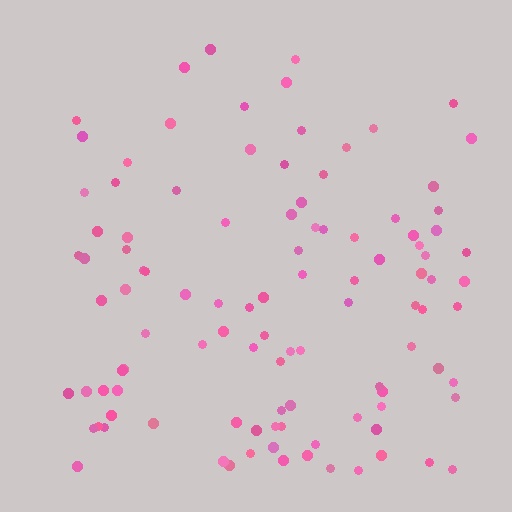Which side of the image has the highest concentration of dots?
The bottom.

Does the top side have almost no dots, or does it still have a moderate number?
Still a moderate number, just noticeably fewer than the bottom.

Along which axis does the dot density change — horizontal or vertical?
Vertical.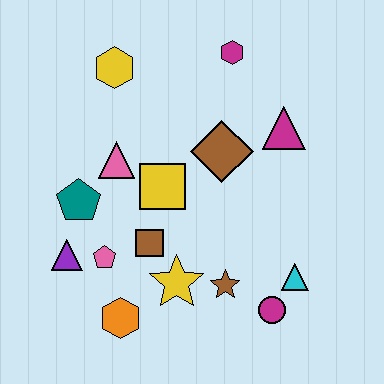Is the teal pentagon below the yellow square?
Yes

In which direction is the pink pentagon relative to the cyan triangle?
The pink pentagon is to the left of the cyan triangle.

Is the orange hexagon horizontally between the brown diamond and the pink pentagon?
Yes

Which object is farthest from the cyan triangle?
The yellow hexagon is farthest from the cyan triangle.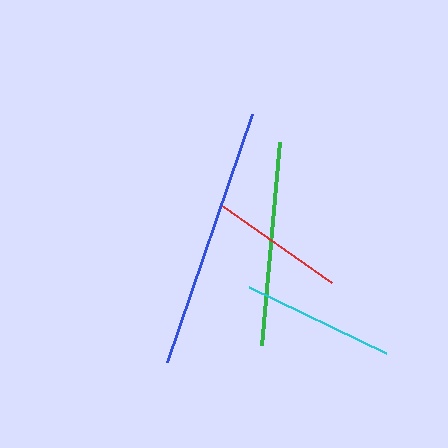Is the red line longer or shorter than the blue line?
The blue line is longer than the red line.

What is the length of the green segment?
The green segment is approximately 204 pixels long.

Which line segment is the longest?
The blue line is the longest at approximately 262 pixels.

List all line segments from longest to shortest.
From longest to shortest: blue, green, cyan, red.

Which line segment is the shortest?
The red line is the shortest at approximately 136 pixels.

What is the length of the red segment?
The red segment is approximately 136 pixels long.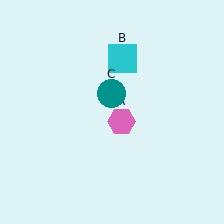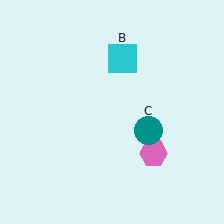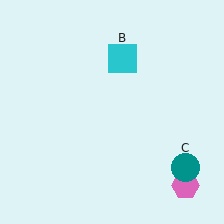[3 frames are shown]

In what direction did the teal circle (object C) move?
The teal circle (object C) moved down and to the right.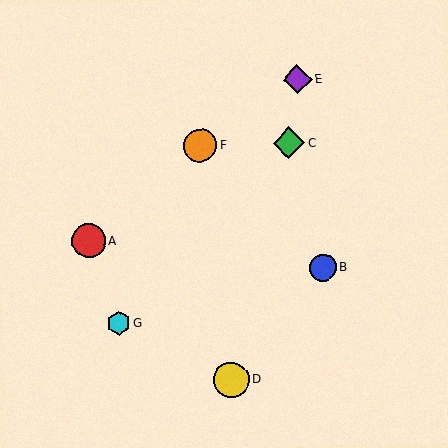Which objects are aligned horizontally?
Objects C, F are aligned horizontally.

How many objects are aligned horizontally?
2 objects (C, F) are aligned horizontally.